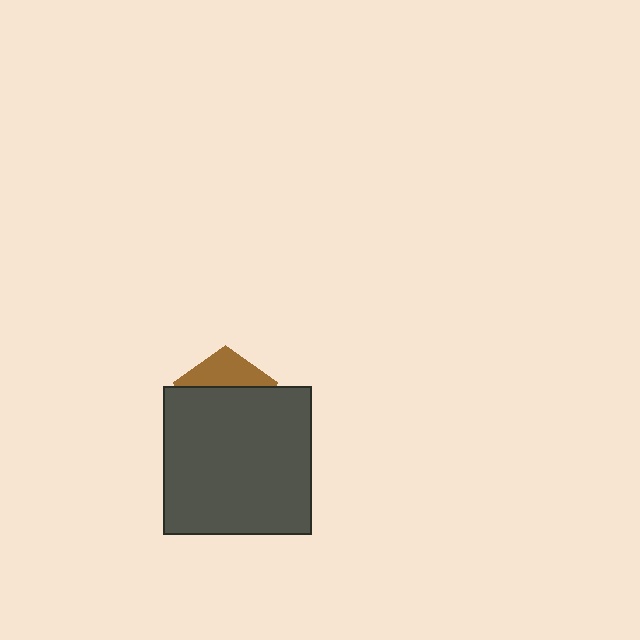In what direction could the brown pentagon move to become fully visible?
The brown pentagon could move up. That would shift it out from behind the dark gray square entirely.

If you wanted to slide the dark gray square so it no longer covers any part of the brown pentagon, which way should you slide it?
Slide it down — that is the most direct way to separate the two shapes.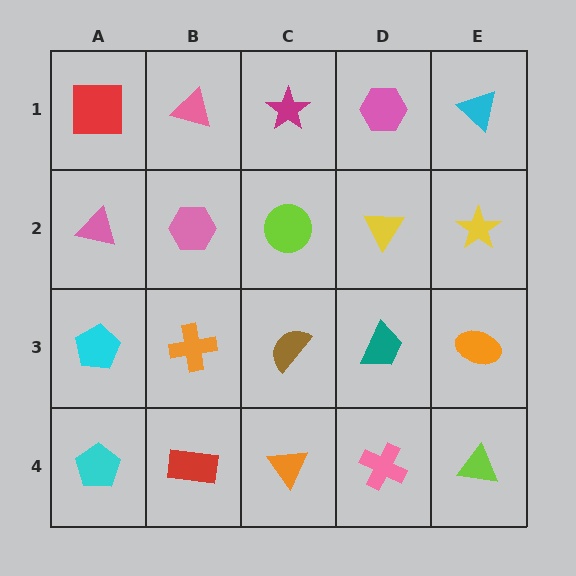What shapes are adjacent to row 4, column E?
An orange ellipse (row 3, column E), a pink cross (row 4, column D).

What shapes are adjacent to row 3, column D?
A yellow triangle (row 2, column D), a pink cross (row 4, column D), a brown semicircle (row 3, column C), an orange ellipse (row 3, column E).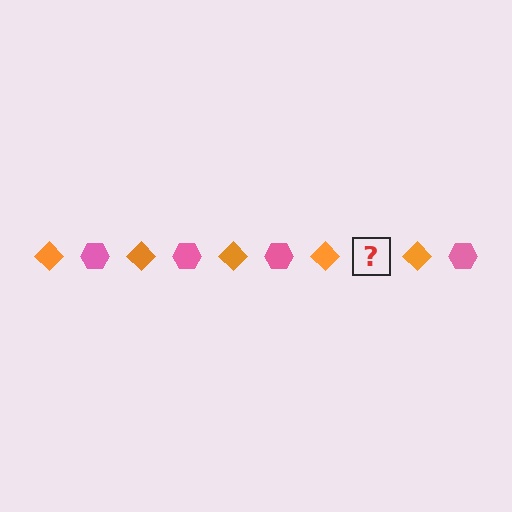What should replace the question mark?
The question mark should be replaced with a pink hexagon.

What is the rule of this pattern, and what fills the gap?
The rule is that the pattern alternates between orange diamond and pink hexagon. The gap should be filled with a pink hexagon.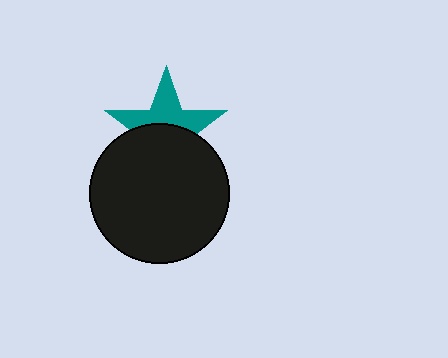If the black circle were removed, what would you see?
You would see the complete teal star.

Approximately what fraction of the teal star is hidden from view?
Roughly 51% of the teal star is hidden behind the black circle.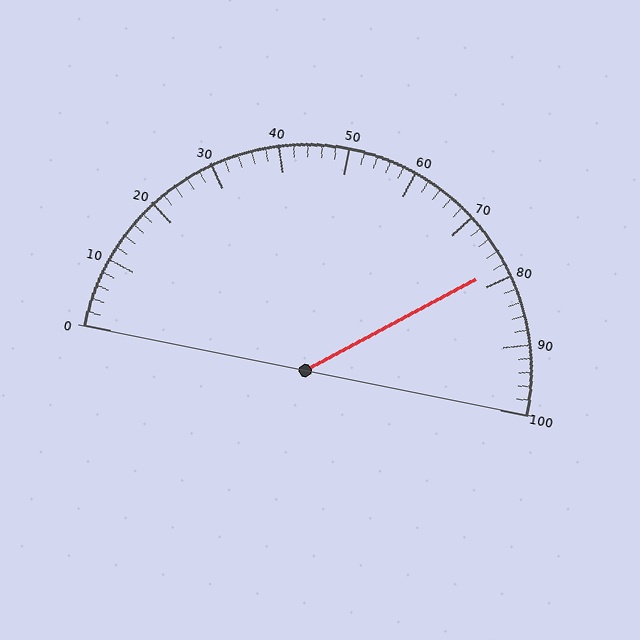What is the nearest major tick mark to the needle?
The nearest major tick mark is 80.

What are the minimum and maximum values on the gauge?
The gauge ranges from 0 to 100.